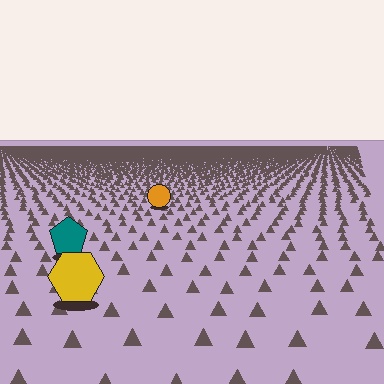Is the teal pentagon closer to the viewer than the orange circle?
Yes. The teal pentagon is closer — you can tell from the texture gradient: the ground texture is coarser near it.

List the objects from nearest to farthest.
From nearest to farthest: the yellow hexagon, the teal pentagon, the orange circle.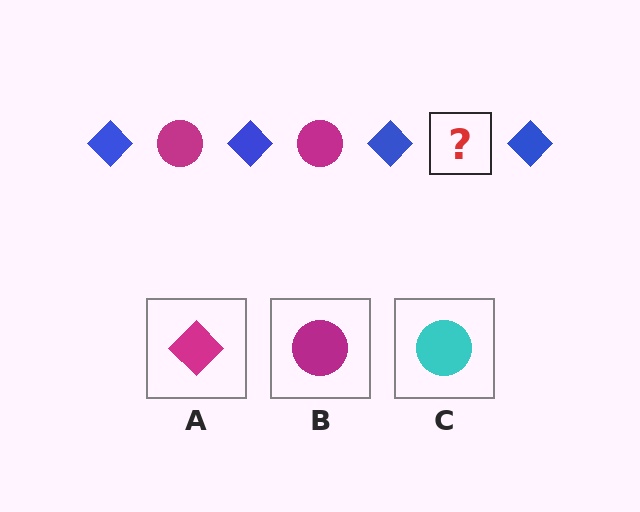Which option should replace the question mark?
Option B.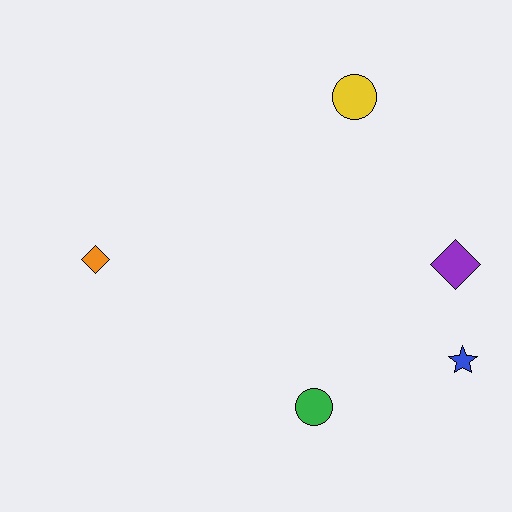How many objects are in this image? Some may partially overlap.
There are 5 objects.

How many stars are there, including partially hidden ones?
There is 1 star.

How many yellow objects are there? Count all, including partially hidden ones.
There is 1 yellow object.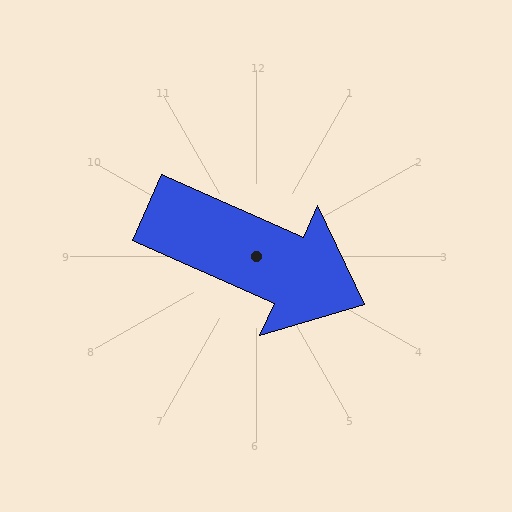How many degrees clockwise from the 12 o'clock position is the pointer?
Approximately 114 degrees.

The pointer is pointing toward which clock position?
Roughly 4 o'clock.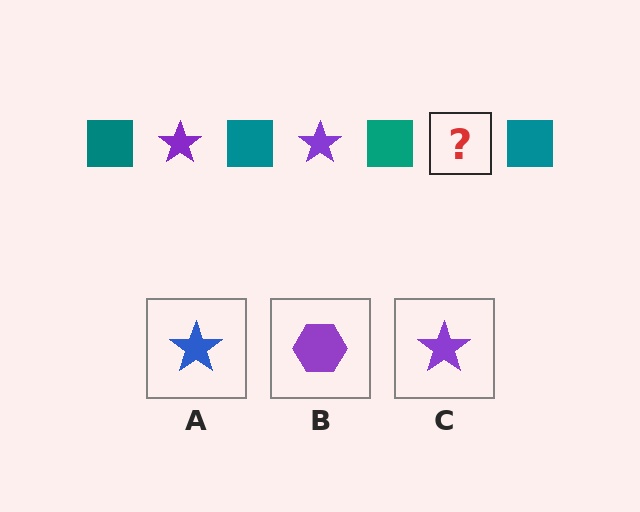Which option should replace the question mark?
Option C.